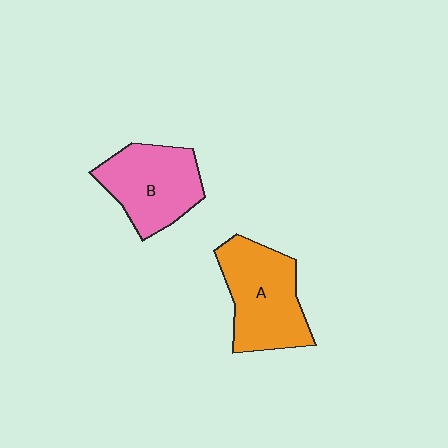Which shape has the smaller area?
Shape B (pink).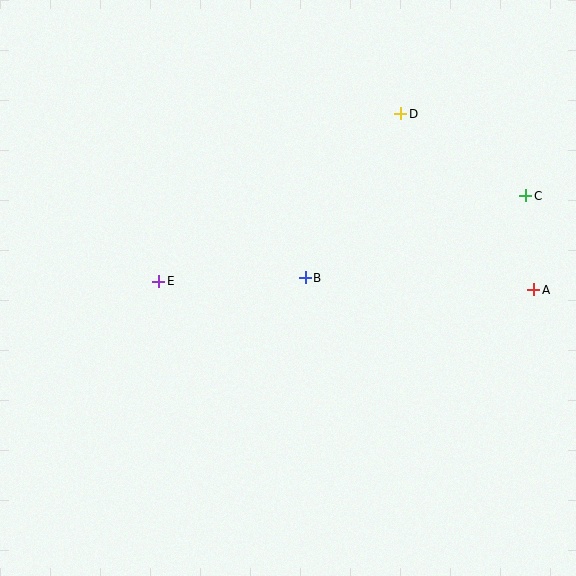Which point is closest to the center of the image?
Point B at (305, 278) is closest to the center.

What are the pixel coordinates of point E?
Point E is at (159, 281).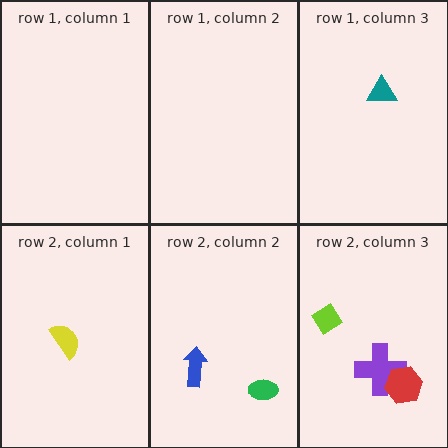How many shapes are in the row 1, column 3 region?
1.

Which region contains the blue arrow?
The row 2, column 2 region.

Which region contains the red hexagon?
The row 2, column 3 region.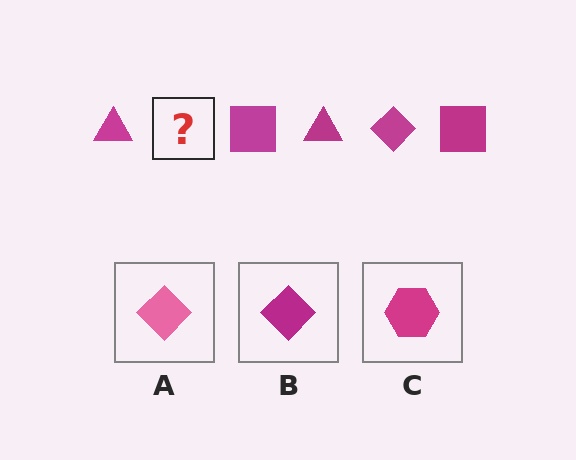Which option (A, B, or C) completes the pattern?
B.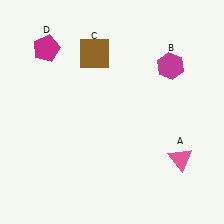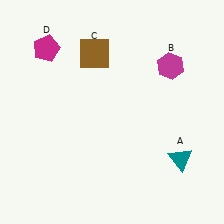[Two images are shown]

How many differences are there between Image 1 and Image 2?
There is 1 difference between the two images.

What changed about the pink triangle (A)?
In Image 1, A is pink. In Image 2, it changed to teal.